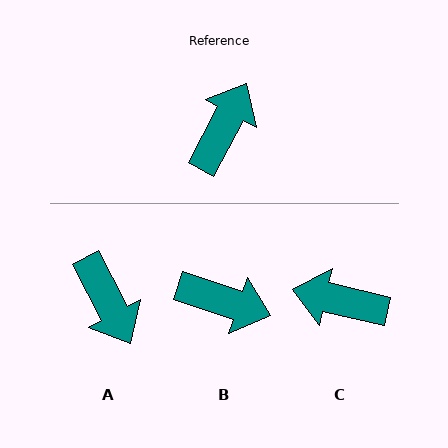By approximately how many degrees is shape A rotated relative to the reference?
Approximately 124 degrees clockwise.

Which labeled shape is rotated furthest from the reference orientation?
A, about 124 degrees away.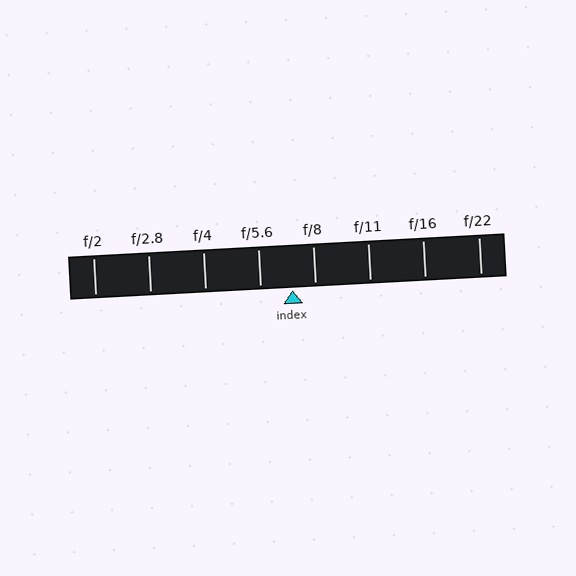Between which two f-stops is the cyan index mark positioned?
The index mark is between f/5.6 and f/8.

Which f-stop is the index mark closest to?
The index mark is closest to f/8.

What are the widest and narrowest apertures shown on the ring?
The widest aperture shown is f/2 and the narrowest is f/22.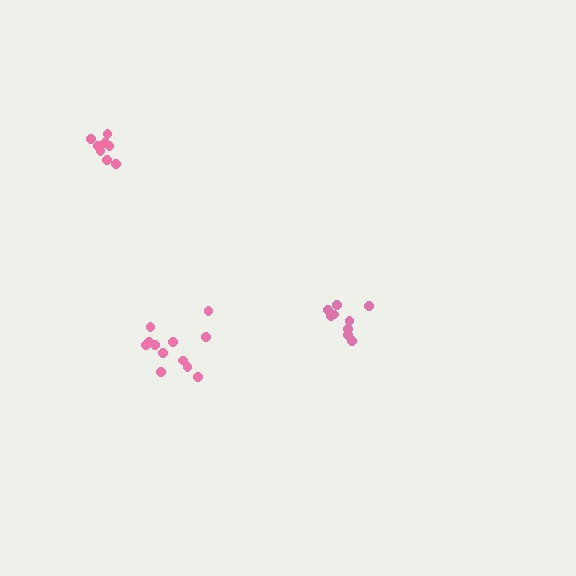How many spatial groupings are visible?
There are 3 spatial groupings.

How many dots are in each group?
Group 1: 9 dots, Group 2: 12 dots, Group 3: 8 dots (29 total).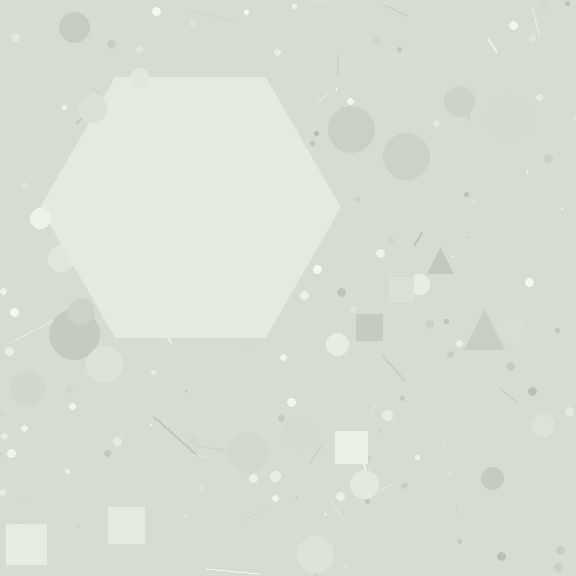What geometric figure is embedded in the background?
A hexagon is embedded in the background.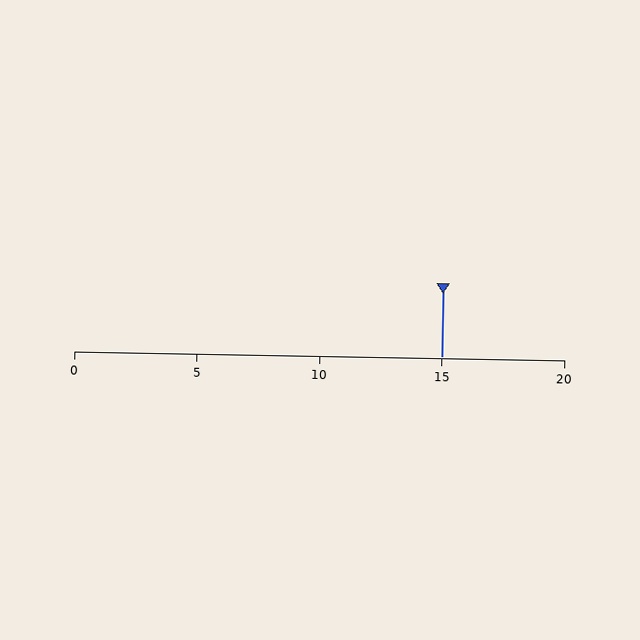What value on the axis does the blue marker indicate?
The marker indicates approximately 15.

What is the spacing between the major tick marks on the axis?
The major ticks are spaced 5 apart.